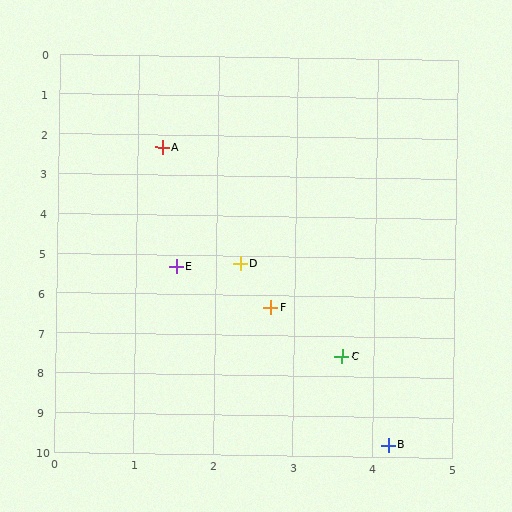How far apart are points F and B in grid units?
Points F and B are about 3.7 grid units apart.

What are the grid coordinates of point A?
Point A is at approximately (1.3, 2.3).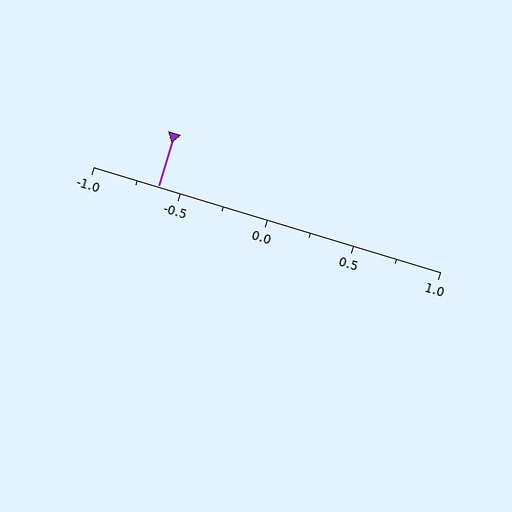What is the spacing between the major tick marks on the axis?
The major ticks are spaced 0.5 apart.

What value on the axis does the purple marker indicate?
The marker indicates approximately -0.62.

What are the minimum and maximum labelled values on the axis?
The axis runs from -1.0 to 1.0.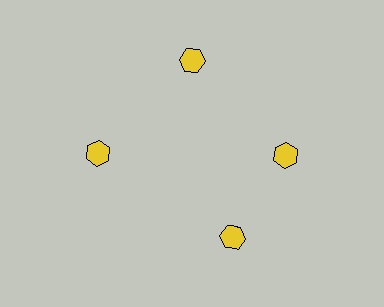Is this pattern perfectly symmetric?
No. The 4 yellow hexagons are arranged in a ring, but one element near the 6 o'clock position is rotated out of alignment along the ring, breaking the 4-fold rotational symmetry.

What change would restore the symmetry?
The symmetry would be restored by rotating it back into even spacing with its neighbors so that all 4 hexagons sit at equal angles and equal distance from the center.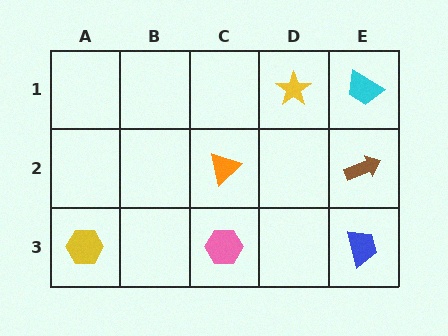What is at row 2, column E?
A brown arrow.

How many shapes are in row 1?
2 shapes.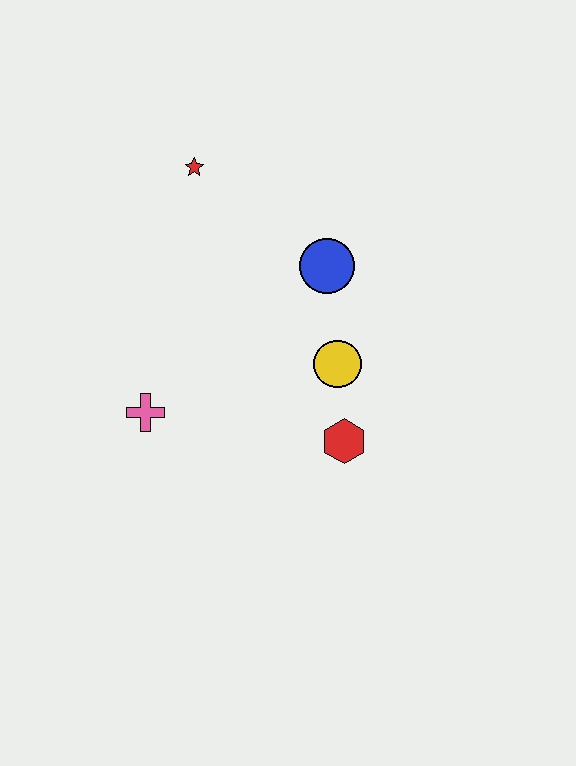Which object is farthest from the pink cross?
The red star is farthest from the pink cross.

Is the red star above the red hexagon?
Yes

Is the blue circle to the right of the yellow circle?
No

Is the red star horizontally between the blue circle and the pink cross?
Yes